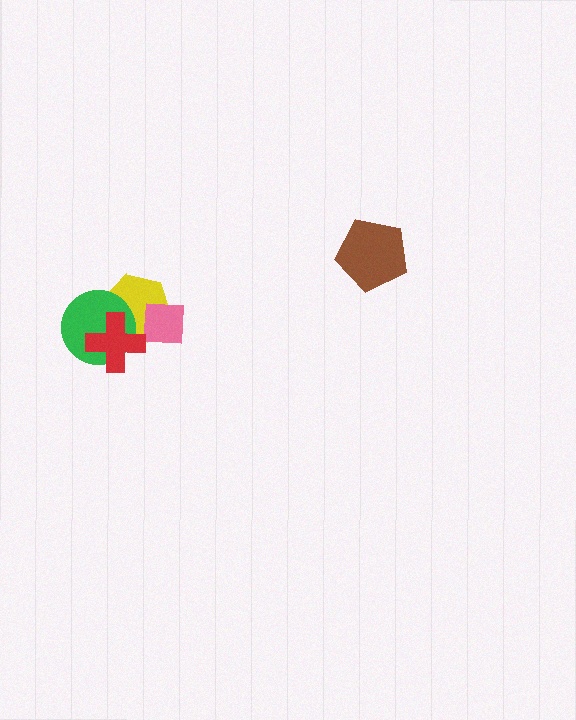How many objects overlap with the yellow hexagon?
3 objects overlap with the yellow hexagon.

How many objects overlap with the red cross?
2 objects overlap with the red cross.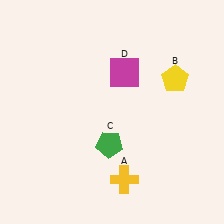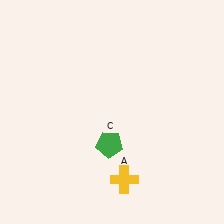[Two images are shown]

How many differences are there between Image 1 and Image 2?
There are 2 differences between the two images.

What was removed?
The yellow pentagon (B), the magenta square (D) were removed in Image 2.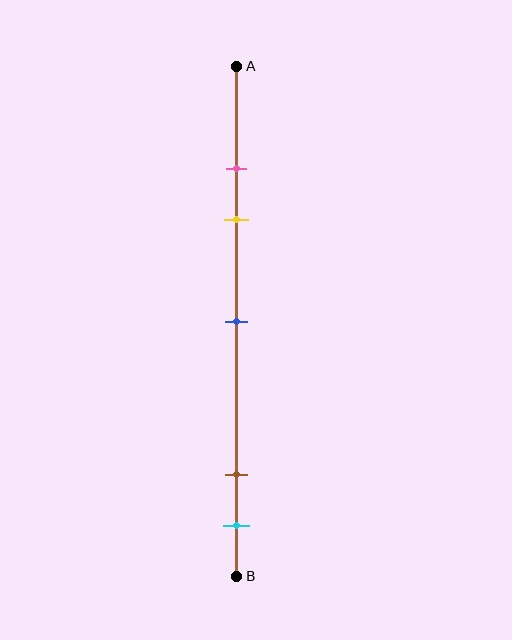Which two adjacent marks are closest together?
The pink and yellow marks are the closest adjacent pair.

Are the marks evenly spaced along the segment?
No, the marks are not evenly spaced.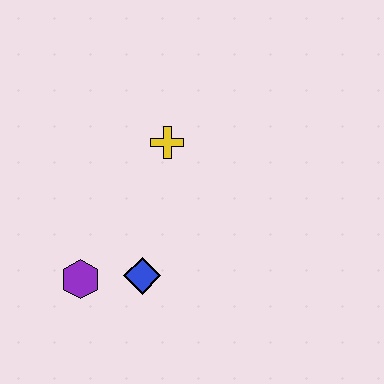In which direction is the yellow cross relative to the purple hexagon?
The yellow cross is above the purple hexagon.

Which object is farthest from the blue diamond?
The yellow cross is farthest from the blue diamond.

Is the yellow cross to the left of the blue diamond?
No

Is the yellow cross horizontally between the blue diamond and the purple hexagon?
No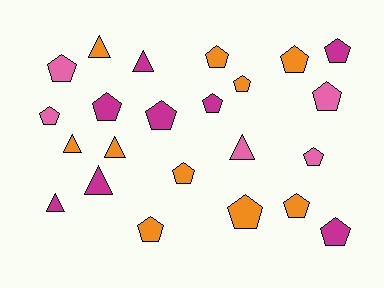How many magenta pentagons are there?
There are 5 magenta pentagons.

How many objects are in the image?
There are 23 objects.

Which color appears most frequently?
Orange, with 10 objects.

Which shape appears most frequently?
Pentagon, with 16 objects.